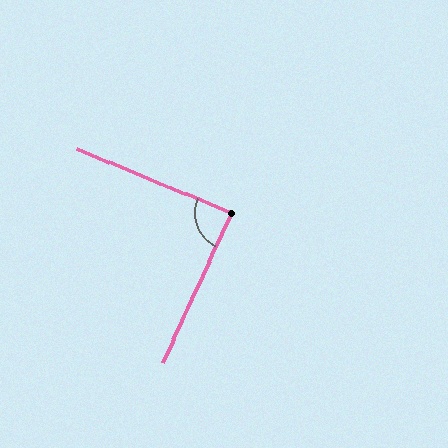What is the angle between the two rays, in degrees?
Approximately 87 degrees.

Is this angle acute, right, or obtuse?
It is approximately a right angle.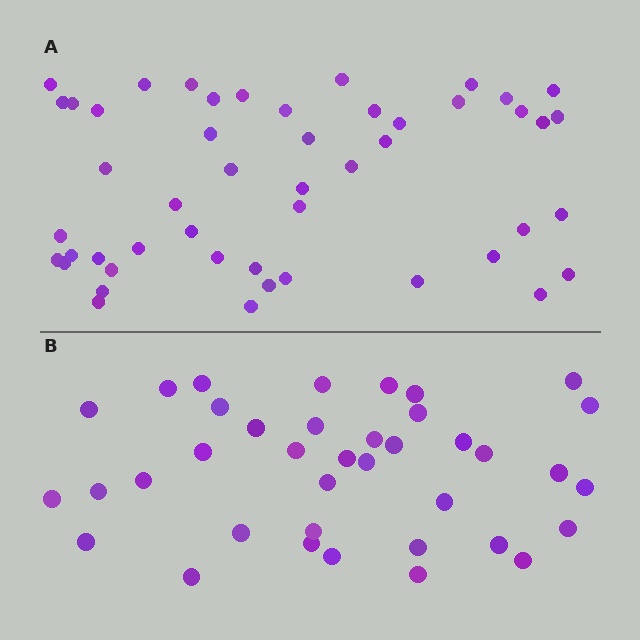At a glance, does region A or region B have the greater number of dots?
Region A (the top region) has more dots.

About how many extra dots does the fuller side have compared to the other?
Region A has roughly 12 or so more dots than region B.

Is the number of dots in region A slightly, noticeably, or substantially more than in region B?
Region A has noticeably more, but not dramatically so. The ratio is roughly 1.3 to 1.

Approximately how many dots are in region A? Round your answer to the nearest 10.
About 50 dots. (The exact count is 49, which rounds to 50.)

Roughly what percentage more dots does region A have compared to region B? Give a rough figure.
About 30% more.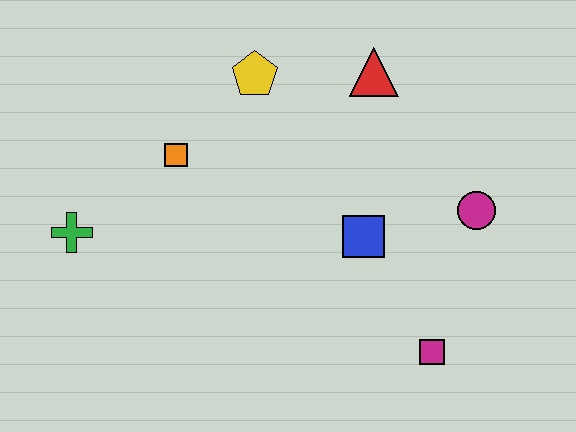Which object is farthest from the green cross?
The magenta circle is farthest from the green cross.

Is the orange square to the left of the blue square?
Yes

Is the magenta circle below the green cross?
No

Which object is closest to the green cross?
The orange square is closest to the green cross.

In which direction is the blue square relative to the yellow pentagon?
The blue square is below the yellow pentagon.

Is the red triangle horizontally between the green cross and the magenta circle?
Yes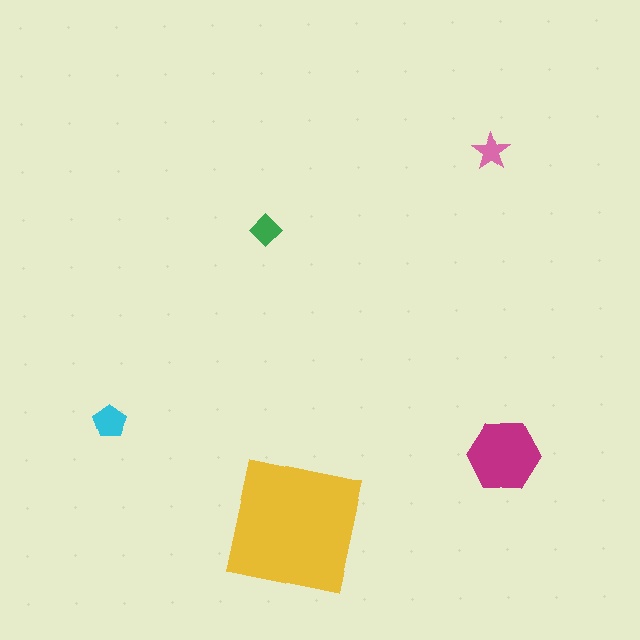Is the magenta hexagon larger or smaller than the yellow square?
Smaller.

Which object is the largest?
The yellow square.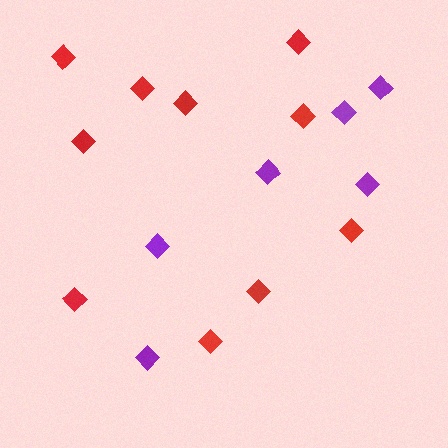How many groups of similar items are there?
There are 2 groups: one group of purple diamonds (6) and one group of red diamonds (10).